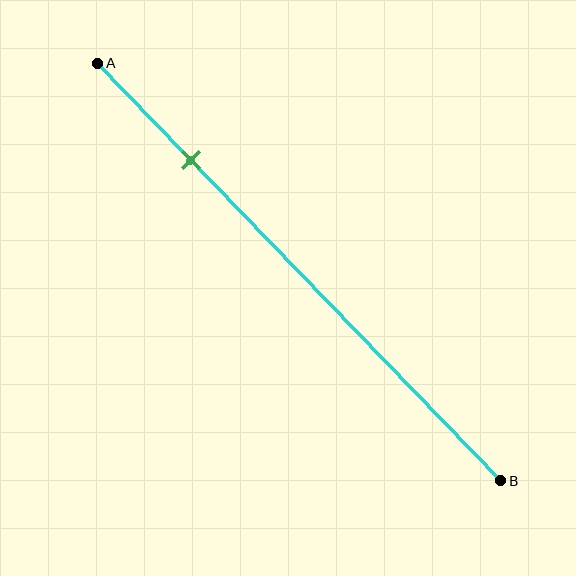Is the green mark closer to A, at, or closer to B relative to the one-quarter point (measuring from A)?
The green mark is approximately at the one-quarter point of segment AB.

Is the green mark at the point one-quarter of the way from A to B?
Yes, the mark is approximately at the one-quarter point.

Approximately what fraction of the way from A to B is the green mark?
The green mark is approximately 25% of the way from A to B.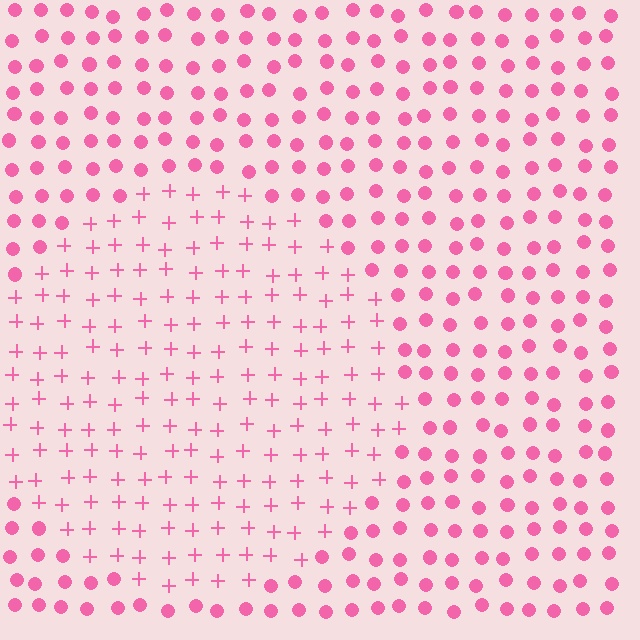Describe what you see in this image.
The image is filled with small pink elements arranged in a uniform grid. A circle-shaped region contains plus signs, while the surrounding area contains circles. The boundary is defined purely by the change in element shape.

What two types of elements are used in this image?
The image uses plus signs inside the circle region and circles outside it.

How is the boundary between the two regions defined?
The boundary is defined by a change in element shape: plus signs inside vs. circles outside. All elements share the same color and spacing.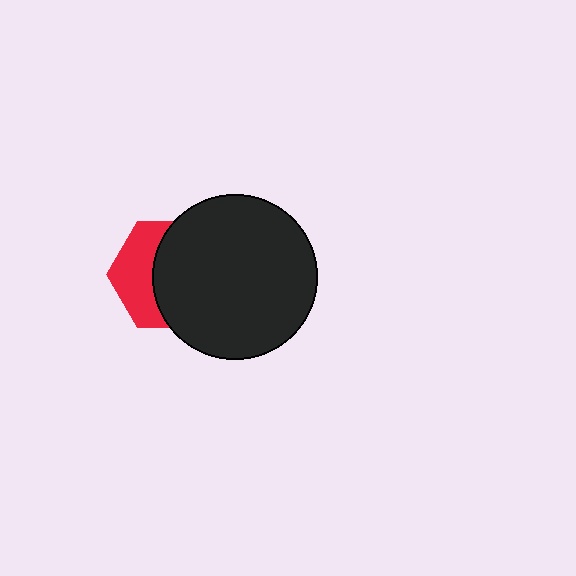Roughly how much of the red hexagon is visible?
A small part of it is visible (roughly 39%).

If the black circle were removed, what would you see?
You would see the complete red hexagon.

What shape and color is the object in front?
The object in front is a black circle.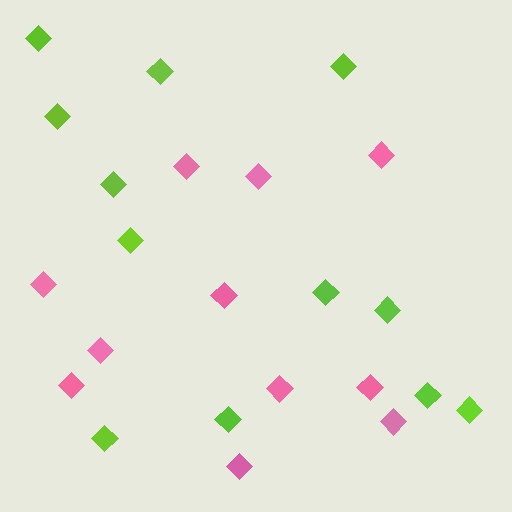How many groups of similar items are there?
There are 2 groups: one group of pink diamonds (11) and one group of lime diamonds (12).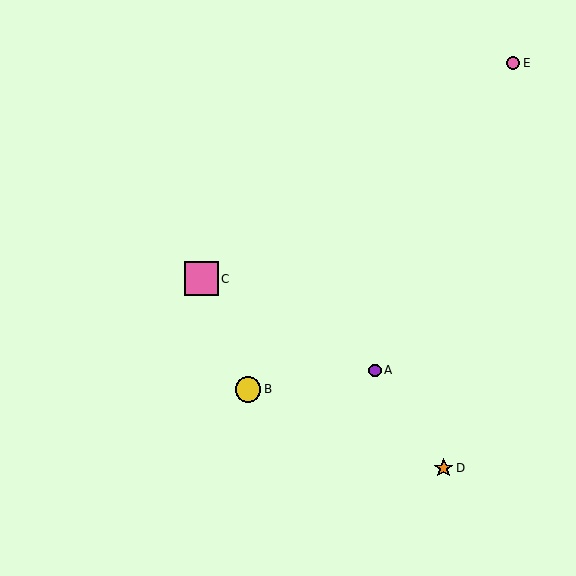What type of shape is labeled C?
Shape C is a pink square.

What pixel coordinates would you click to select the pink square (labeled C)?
Click at (201, 279) to select the pink square C.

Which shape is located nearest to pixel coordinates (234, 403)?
The yellow circle (labeled B) at (248, 389) is nearest to that location.